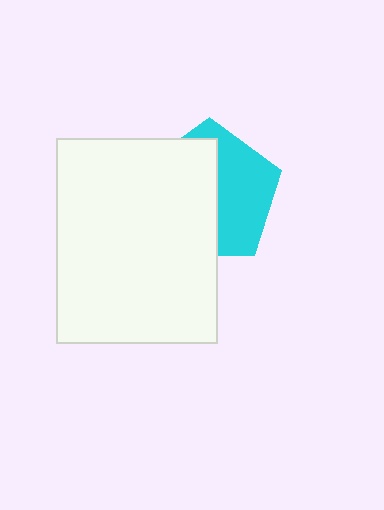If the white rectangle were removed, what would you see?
You would see the complete cyan pentagon.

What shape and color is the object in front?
The object in front is a white rectangle.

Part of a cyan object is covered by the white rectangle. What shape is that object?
It is a pentagon.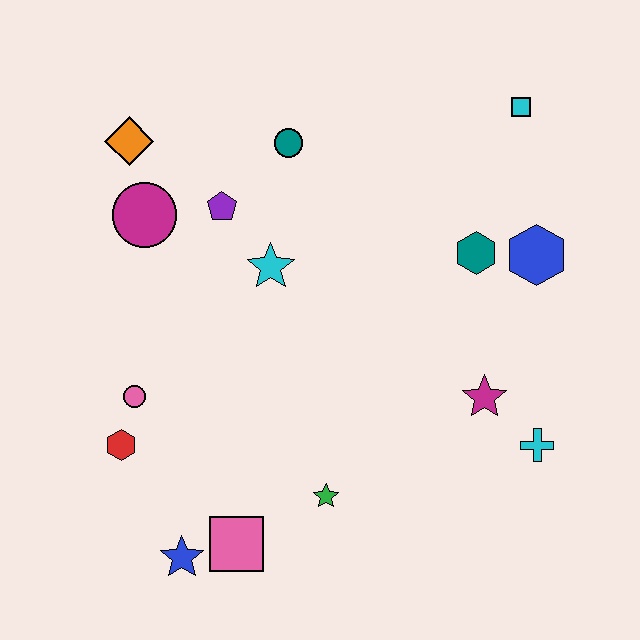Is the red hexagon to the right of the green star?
No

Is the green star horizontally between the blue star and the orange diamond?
No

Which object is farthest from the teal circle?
The blue star is farthest from the teal circle.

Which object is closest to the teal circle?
The purple pentagon is closest to the teal circle.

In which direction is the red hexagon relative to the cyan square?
The red hexagon is to the left of the cyan square.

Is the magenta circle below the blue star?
No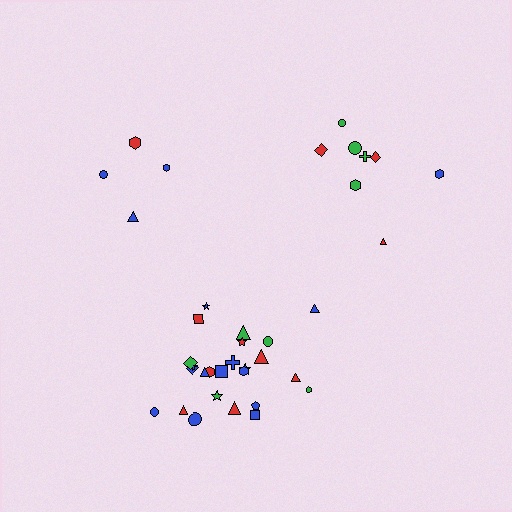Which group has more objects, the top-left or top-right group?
The top-right group.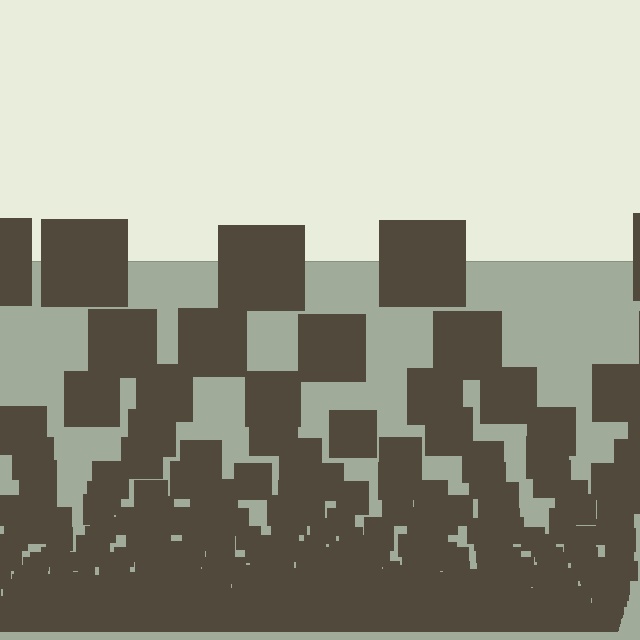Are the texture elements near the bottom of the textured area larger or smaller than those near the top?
Smaller. The gradient is inverted — elements near the bottom are smaller and denser.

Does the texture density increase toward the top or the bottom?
Density increases toward the bottom.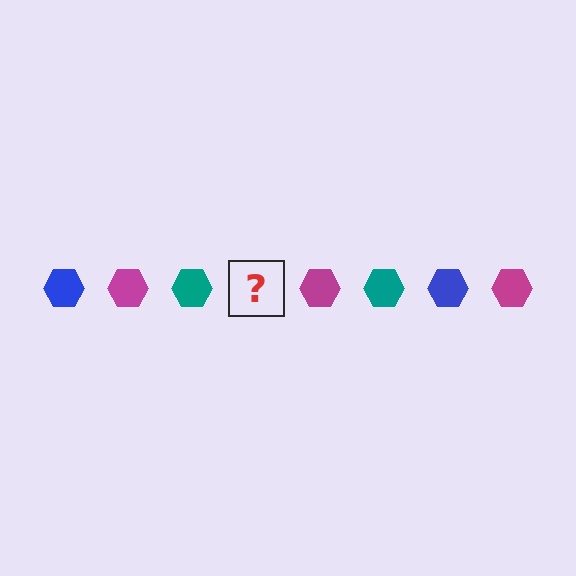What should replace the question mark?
The question mark should be replaced with a blue hexagon.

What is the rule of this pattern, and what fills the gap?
The rule is that the pattern cycles through blue, magenta, teal hexagons. The gap should be filled with a blue hexagon.